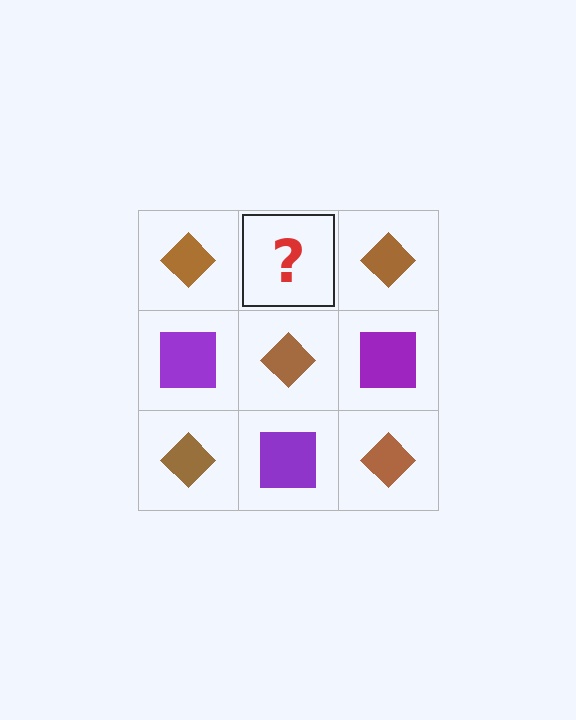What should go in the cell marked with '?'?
The missing cell should contain a purple square.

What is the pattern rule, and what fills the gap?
The rule is that it alternates brown diamond and purple square in a checkerboard pattern. The gap should be filled with a purple square.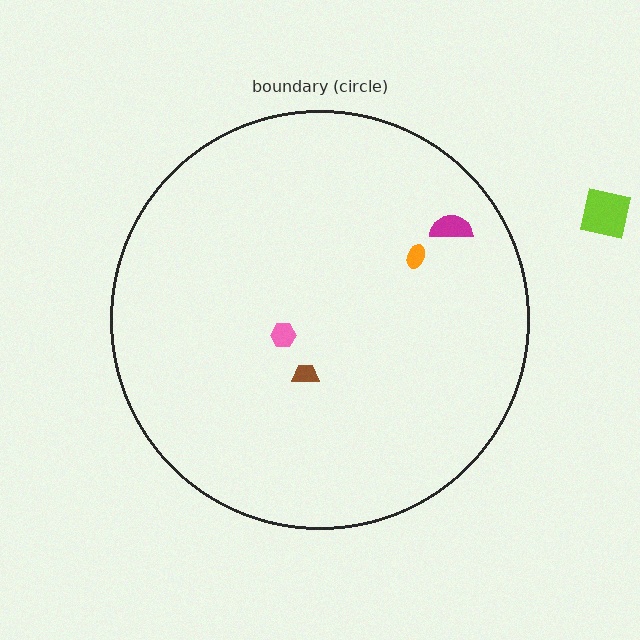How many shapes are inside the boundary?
4 inside, 1 outside.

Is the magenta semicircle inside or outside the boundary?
Inside.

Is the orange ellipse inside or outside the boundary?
Inside.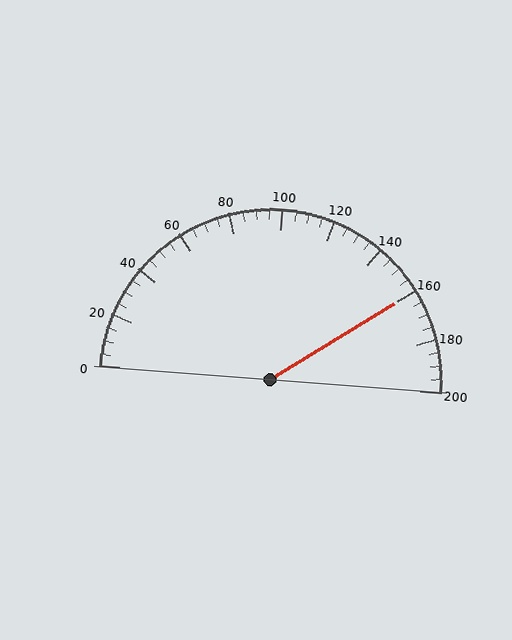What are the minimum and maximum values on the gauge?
The gauge ranges from 0 to 200.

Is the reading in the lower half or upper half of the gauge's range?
The reading is in the upper half of the range (0 to 200).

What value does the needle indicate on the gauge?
The needle indicates approximately 160.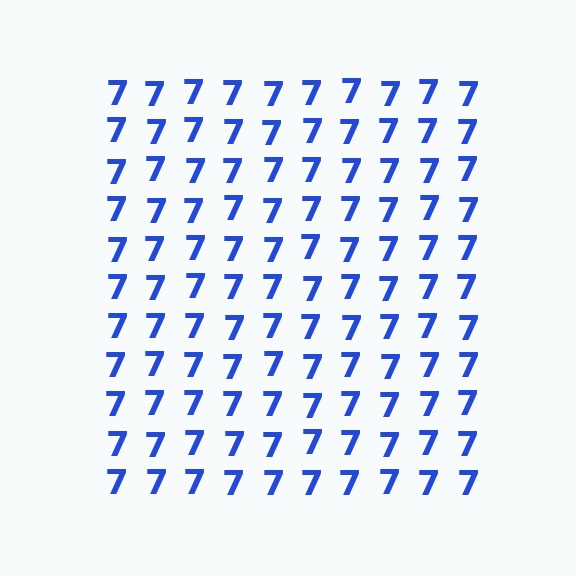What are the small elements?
The small elements are digit 7's.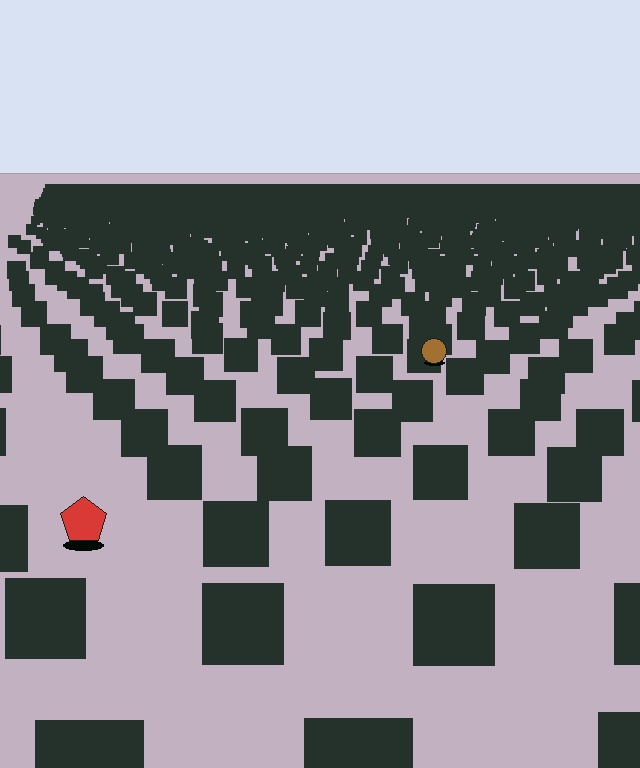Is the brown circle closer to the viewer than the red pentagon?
No. The red pentagon is closer — you can tell from the texture gradient: the ground texture is coarser near it.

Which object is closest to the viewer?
The red pentagon is closest. The texture marks near it are larger and more spread out.